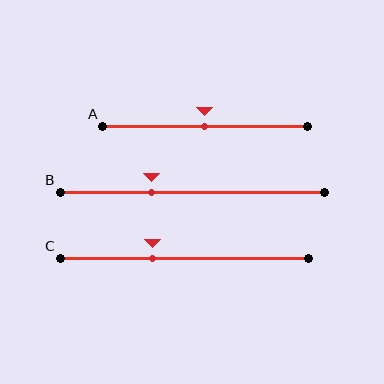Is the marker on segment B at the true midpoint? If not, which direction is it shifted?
No, the marker on segment B is shifted to the left by about 15% of the segment length.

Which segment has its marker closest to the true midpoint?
Segment A has its marker closest to the true midpoint.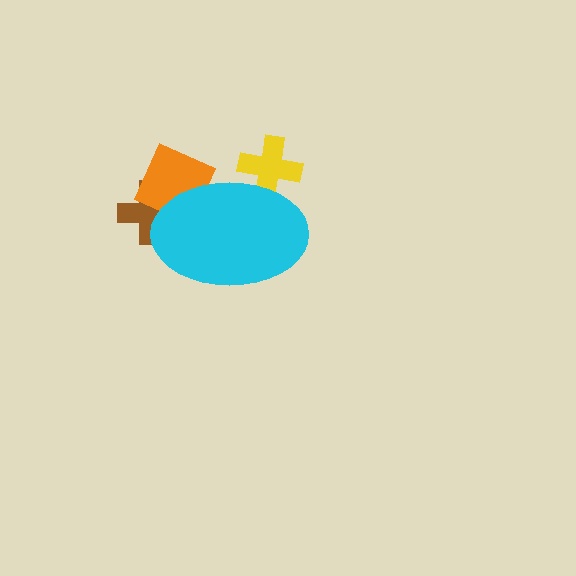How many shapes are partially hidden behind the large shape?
3 shapes are partially hidden.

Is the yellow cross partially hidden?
Yes, the yellow cross is partially hidden behind the cyan ellipse.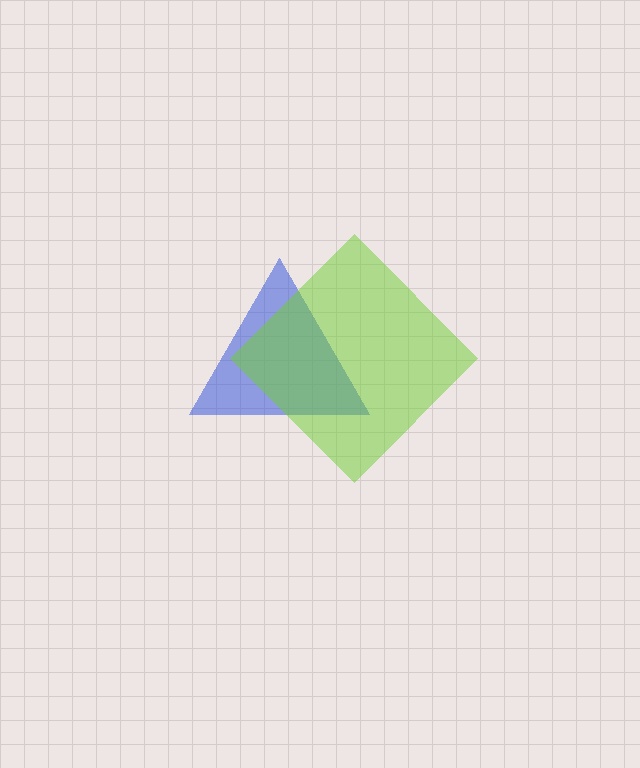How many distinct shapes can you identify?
There are 2 distinct shapes: a blue triangle, a lime diamond.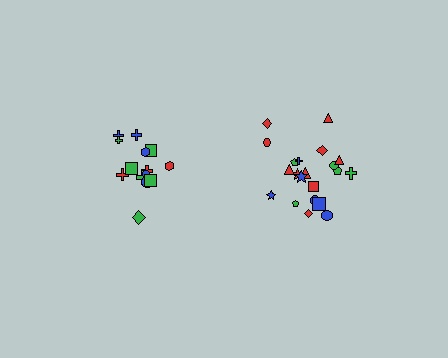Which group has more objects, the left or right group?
The right group.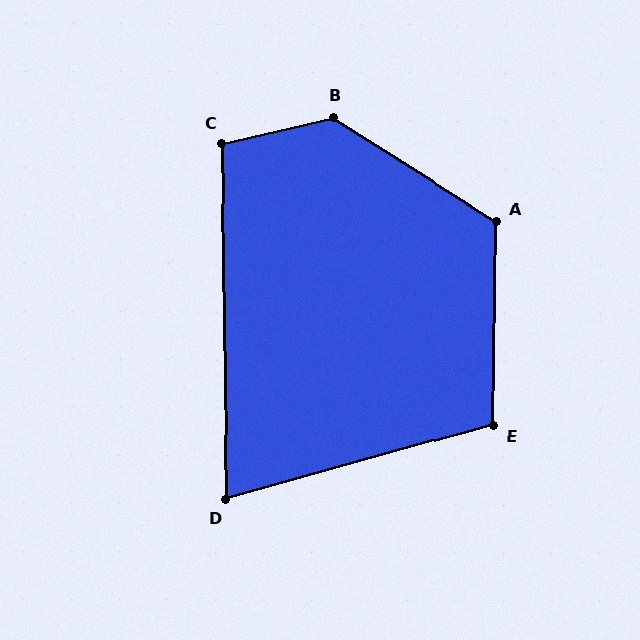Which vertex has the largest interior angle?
B, at approximately 135 degrees.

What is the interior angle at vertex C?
Approximately 102 degrees (obtuse).